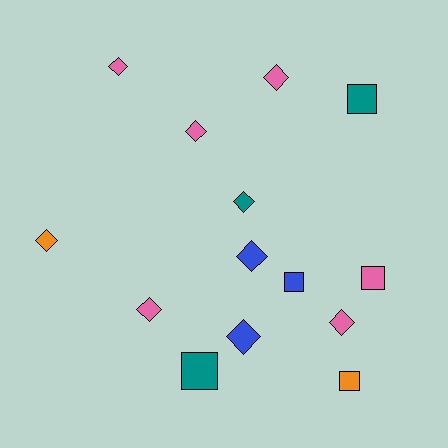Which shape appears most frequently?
Diamond, with 9 objects.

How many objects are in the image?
There are 14 objects.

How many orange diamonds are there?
There is 1 orange diamond.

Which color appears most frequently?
Pink, with 6 objects.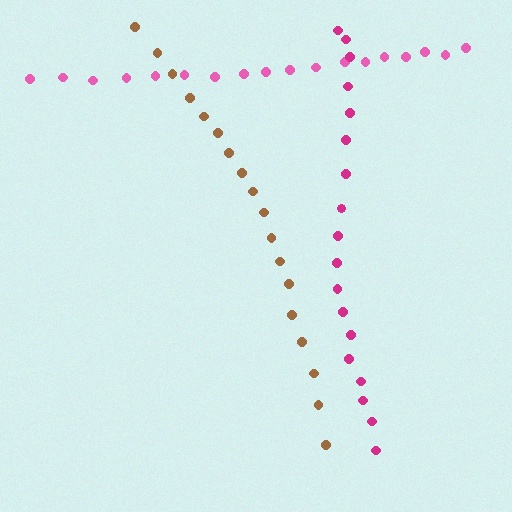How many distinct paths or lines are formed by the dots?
There are 3 distinct paths.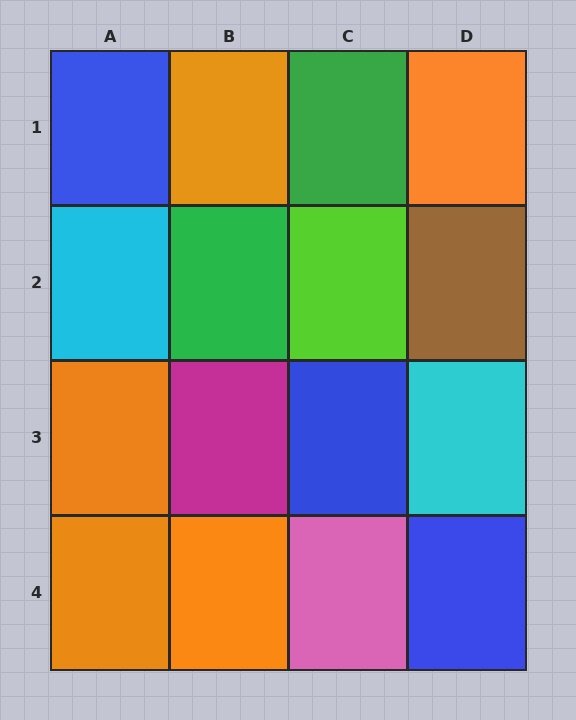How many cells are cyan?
2 cells are cyan.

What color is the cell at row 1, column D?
Orange.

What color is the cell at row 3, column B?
Magenta.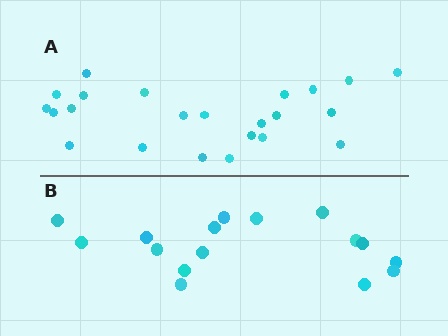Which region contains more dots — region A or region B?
Region A (the top region) has more dots.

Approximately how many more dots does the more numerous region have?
Region A has roughly 8 or so more dots than region B.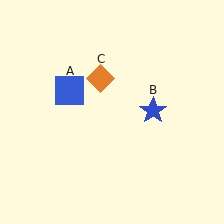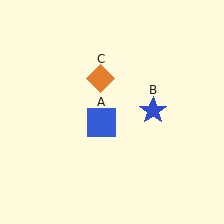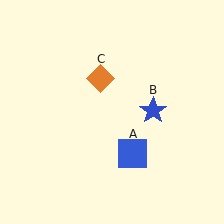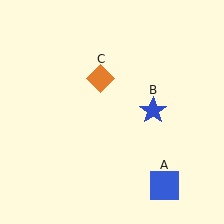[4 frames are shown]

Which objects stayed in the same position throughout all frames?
Blue star (object B) and orange diamond (object C) remained stationary.